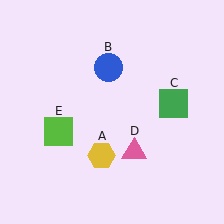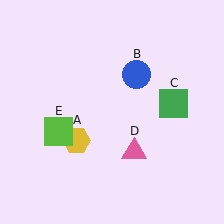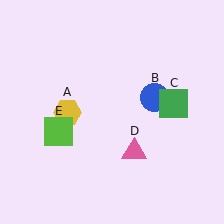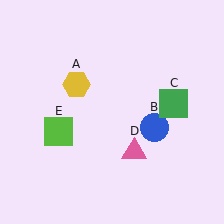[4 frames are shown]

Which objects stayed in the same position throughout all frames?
Green square (object C) and pink triangle (object D) and lime square (object E) remained stationary.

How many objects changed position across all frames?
2 objects changed position: yellow hexagon (object A), blue circle (object B).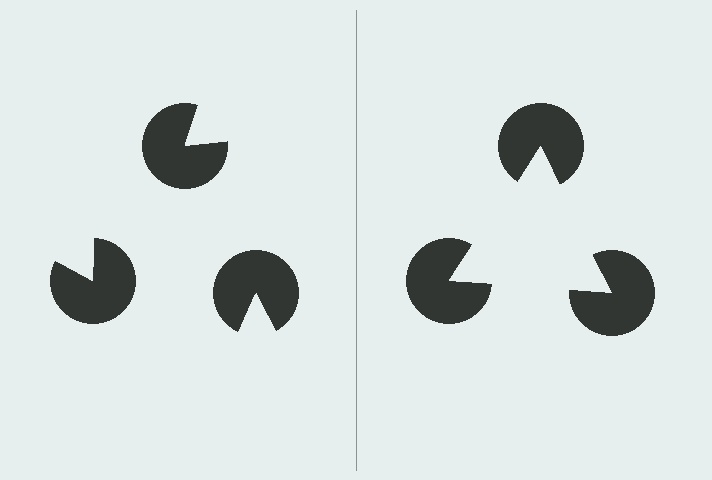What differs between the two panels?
The pac-man discs are positioned identically on both sides; only the wedge orientations differ. On the right they align to a triangle; on the left they are misaligned.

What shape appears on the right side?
An illusory triangle.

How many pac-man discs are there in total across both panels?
6 — 3 on each side.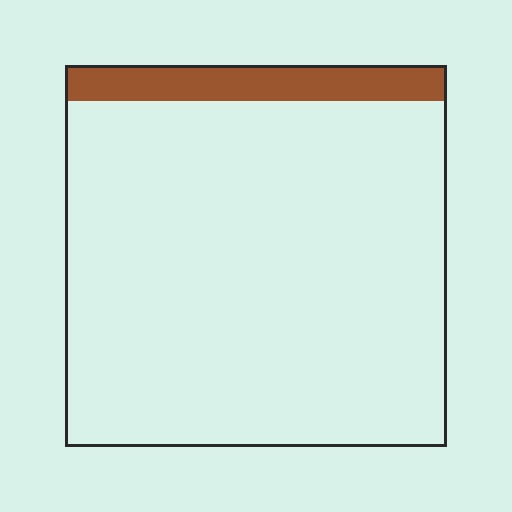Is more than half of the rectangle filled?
No.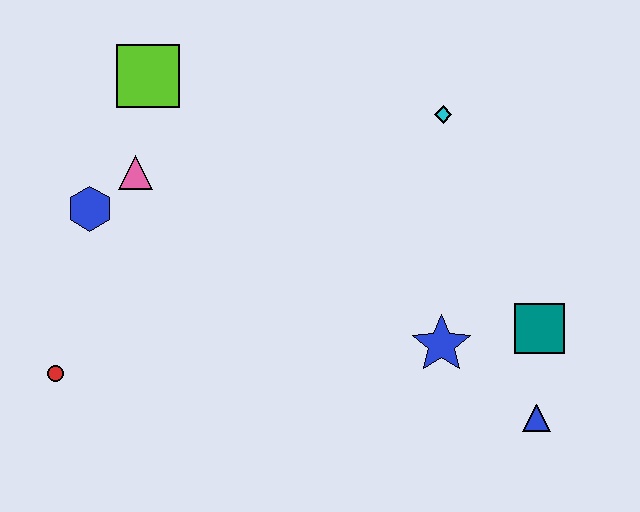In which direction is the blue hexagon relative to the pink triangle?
The blue hexagon is to the left of the pink triangle.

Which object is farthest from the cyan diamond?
The red circle is farthest from the cyan diamond.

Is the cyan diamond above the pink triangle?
Yes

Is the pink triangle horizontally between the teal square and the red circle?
Yes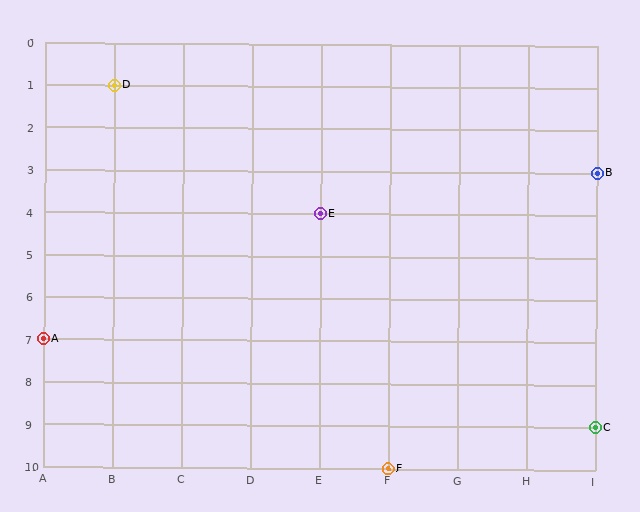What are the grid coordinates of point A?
Point A is at grid coordinates (A, 7).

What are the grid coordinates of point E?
Point E is at grid coordinates (E, 4).